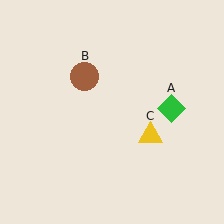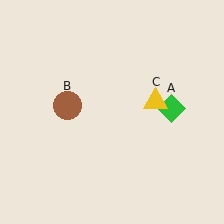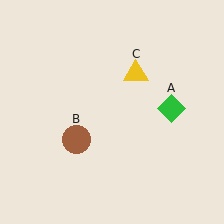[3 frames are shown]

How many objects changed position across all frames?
2 objects changed position: brown circle (object B), yellow triangle (object C).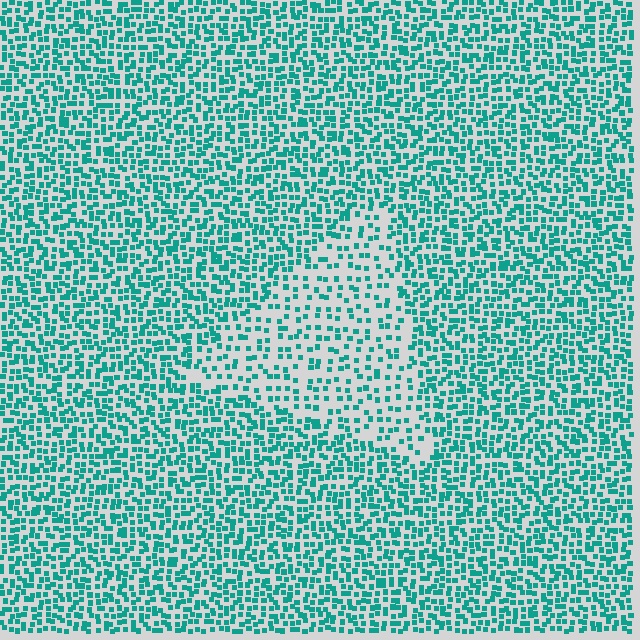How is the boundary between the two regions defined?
The boundary is defined by a change in element density (approximately 2.0x ratio). All elements are the same color, size, and shape.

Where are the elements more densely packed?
The elements are more densely packed outside the triangle boundary.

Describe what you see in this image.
The image contains small teal elements arranged at two different densities. A triangle-shaped region is visible where the elements are less densely packed than the surrounding area.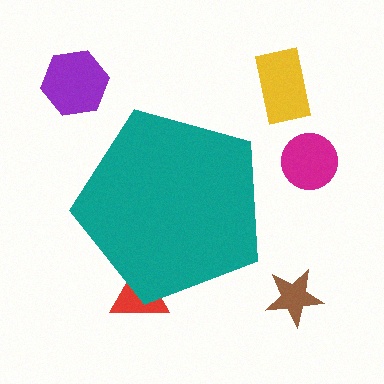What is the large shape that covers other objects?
A teal pentagon.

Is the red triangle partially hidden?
Yes, the red triangle is partially hidden behind the teal pentagon.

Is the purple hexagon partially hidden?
No, the purple hexagon is fully visible.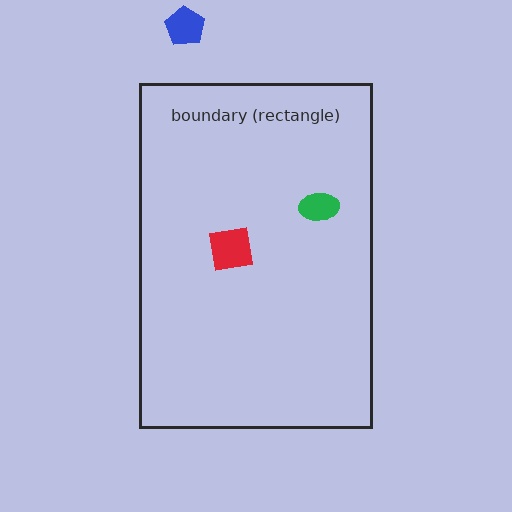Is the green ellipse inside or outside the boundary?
Inside.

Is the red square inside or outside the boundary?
Inside.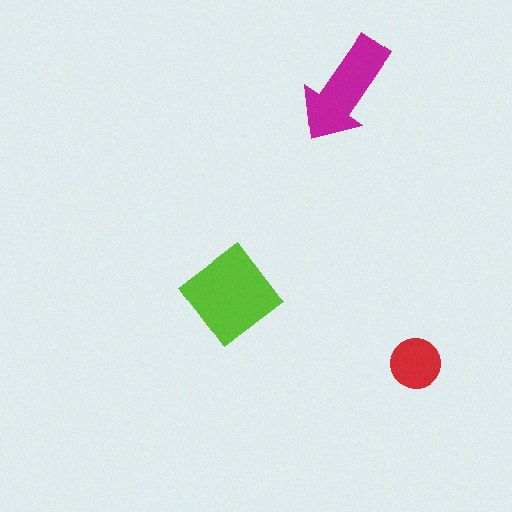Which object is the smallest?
The red circle.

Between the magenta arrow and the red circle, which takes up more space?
The magenta arrow.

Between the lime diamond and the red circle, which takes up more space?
The lime diamond.